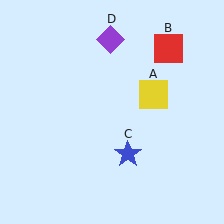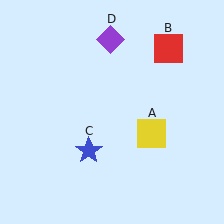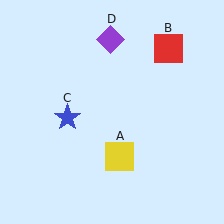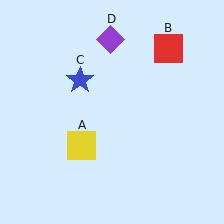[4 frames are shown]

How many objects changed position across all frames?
2 objects changed position: yellow square (object A), blue star (object C).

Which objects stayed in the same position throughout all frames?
Red square (object B) and purple diamond (object D) remained stationary.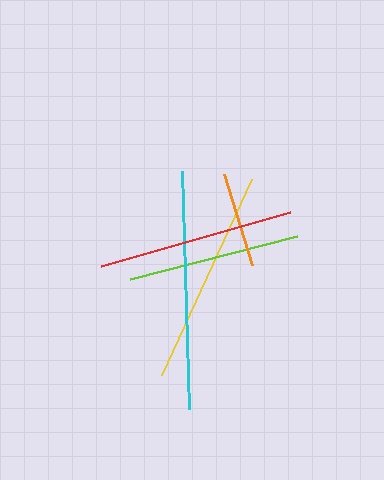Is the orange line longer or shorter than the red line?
The red line is longer than the orange line.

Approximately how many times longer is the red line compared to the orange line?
The red line is approximately 2.1 times the length of the orange line.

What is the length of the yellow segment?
The yellow segment is approximately 215 pixels long.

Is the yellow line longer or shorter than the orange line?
The yellow line is longer than the orange line.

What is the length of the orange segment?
The orange segment is approximately 95 pixels long.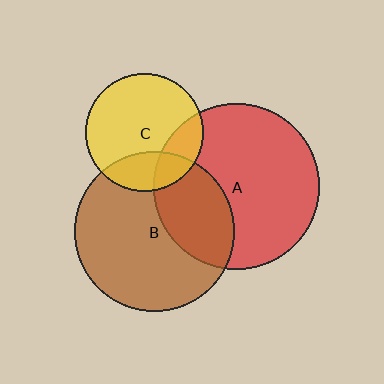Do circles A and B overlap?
Yes.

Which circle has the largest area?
Circle A (red).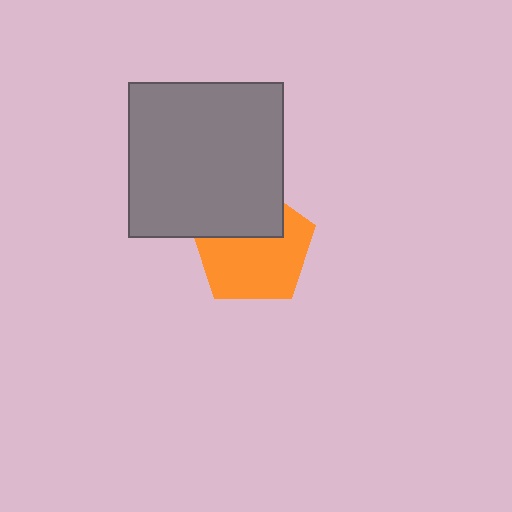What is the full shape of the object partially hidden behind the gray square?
The partially hidden object is an orange pentagon.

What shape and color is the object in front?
The object in front is a gray square.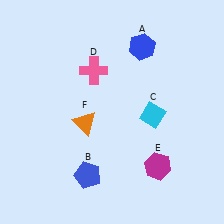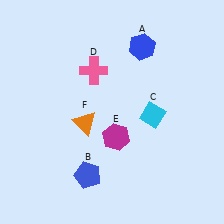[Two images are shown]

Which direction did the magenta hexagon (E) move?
The magenta hexagon (E) moved left.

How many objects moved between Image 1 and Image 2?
1 object moved between the two images.